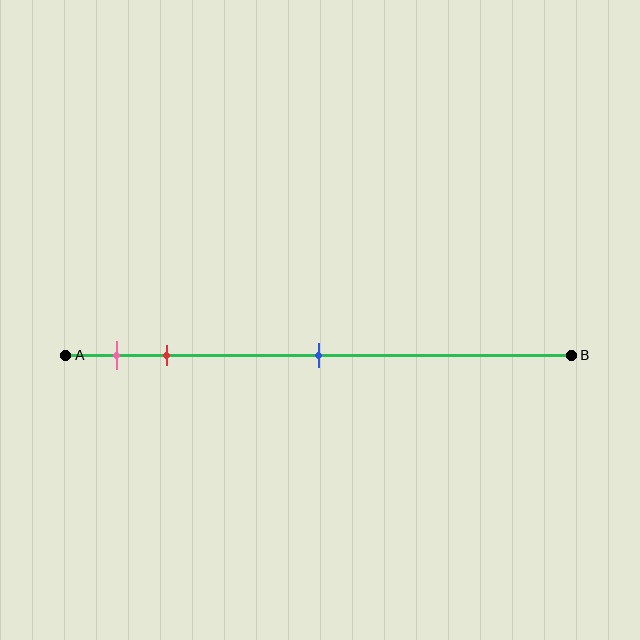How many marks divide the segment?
There are 3 marks dividing the segment.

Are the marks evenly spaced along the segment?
No, the marks are not evenly spaced.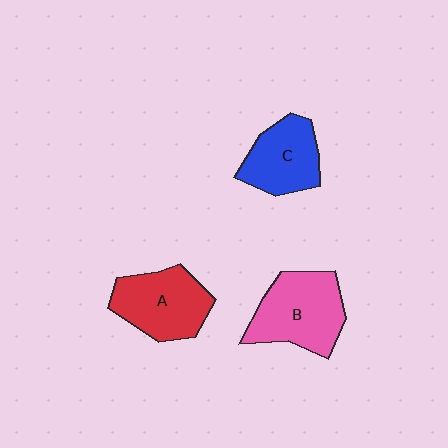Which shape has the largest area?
Shape B (pink).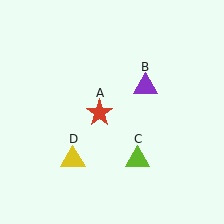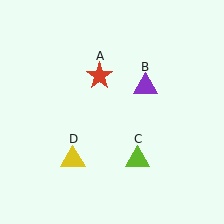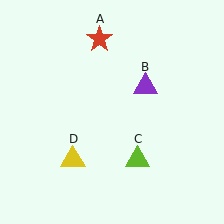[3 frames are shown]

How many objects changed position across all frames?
1 object changed position: red star (object A).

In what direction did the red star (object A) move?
The red star (object A) moved up.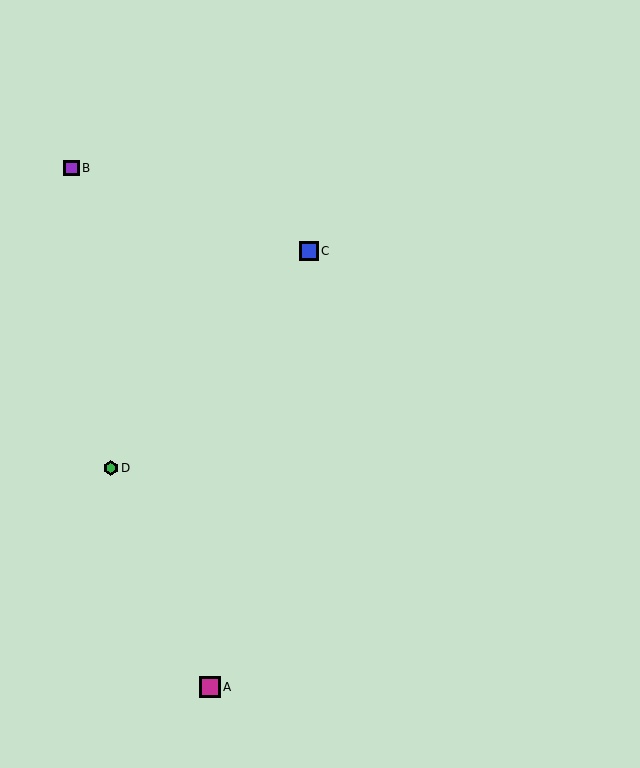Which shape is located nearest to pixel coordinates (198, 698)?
The magenta square (labeled A) at (210, 687) is nearest to that location.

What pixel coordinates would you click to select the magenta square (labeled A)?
Click at (210, 687) to select the magenta square A.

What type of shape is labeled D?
Shape D is a green hexagon.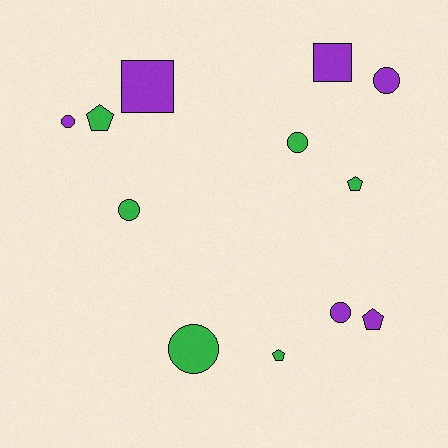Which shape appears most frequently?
Circle, with 6 objects.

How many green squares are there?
There are no green squares.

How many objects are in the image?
There are 12 objects.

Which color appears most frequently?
Purple, with 6 objects.